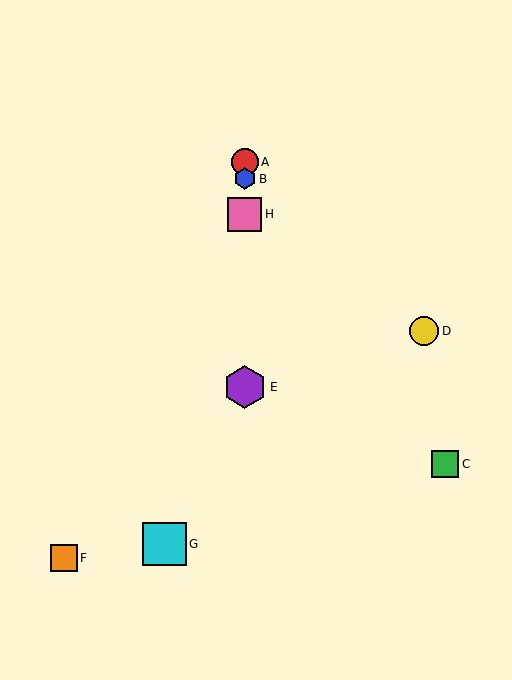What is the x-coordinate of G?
Object G is at x≈164.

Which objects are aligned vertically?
Objects A, B, E, H are aligned vertically.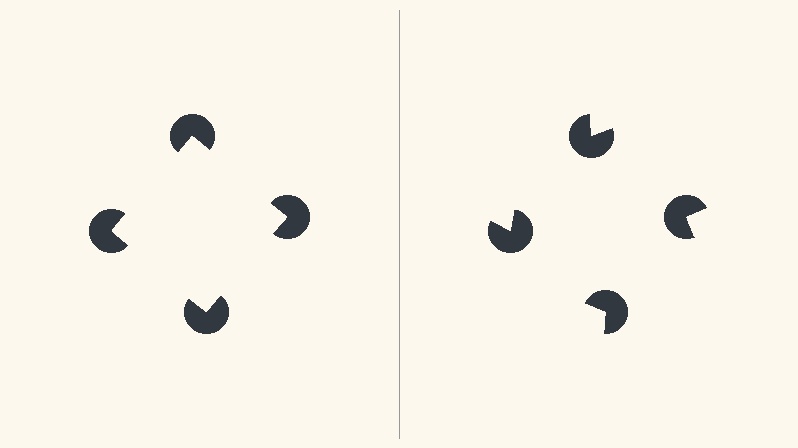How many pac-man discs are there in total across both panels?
8 — 4 on each side.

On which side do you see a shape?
An illusory square appears on the left side. On the right side the wedge cuts are rotated, so no coherent shape forms.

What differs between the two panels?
The pac-man discs are positioned identically on both sides; only the wedge orientations differ. On the left they align to a square; on the right they are misaligned.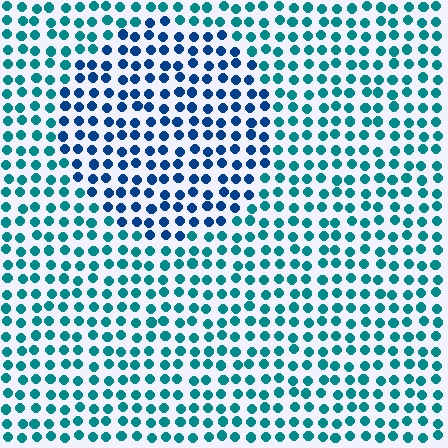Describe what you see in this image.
The image is filled with small teal elements in a uniform arrangement. A circle-shaped region is visible where the elements are tinted to a slightly different hue, forming a subtle color boundary.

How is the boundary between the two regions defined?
The boundary is defined purely by a slight shift in hue (about 35 degrees). Spacing, size, and orientation are identical on both sides.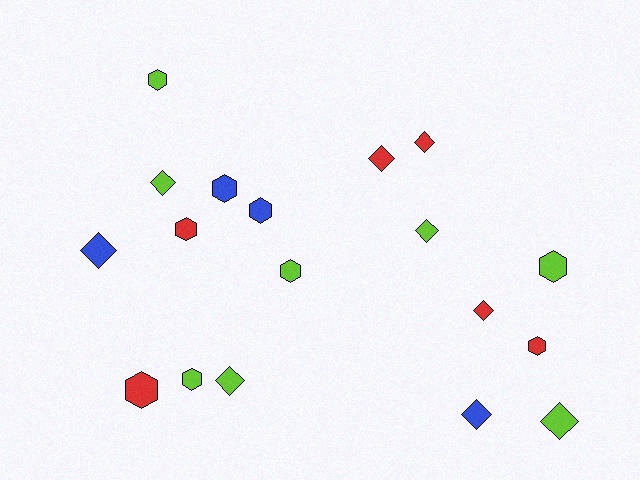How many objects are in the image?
There are 18 objects.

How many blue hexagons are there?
There are 2 blue hexagons.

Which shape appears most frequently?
Hexagon, with 9 objects.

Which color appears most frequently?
Lime, with 8 objects.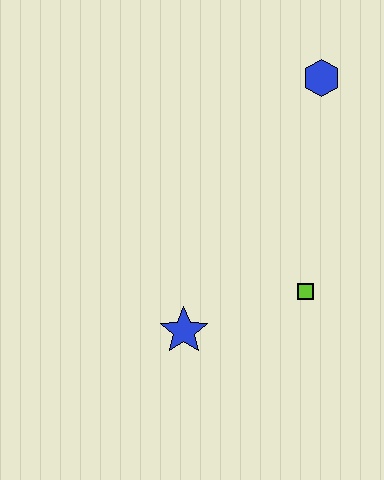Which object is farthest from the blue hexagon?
The blue star is farthest from the blue hexagon.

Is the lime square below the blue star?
No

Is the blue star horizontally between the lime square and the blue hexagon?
No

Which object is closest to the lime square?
The blue star is closest to the lime square.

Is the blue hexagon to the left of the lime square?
No